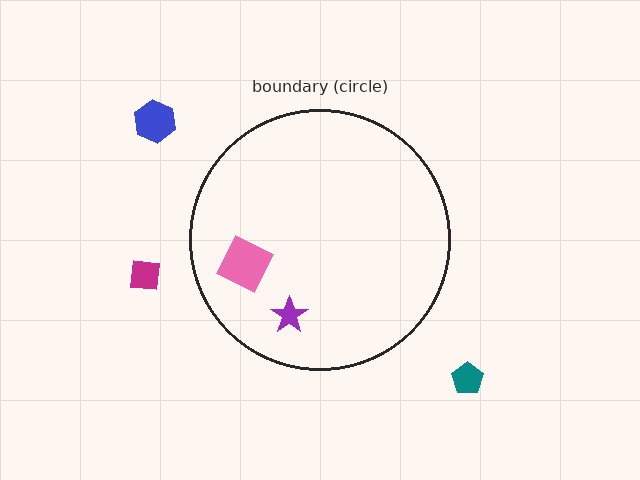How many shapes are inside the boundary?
2 inside, 3 outside.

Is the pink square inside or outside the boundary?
Inside.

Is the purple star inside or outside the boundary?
Inside.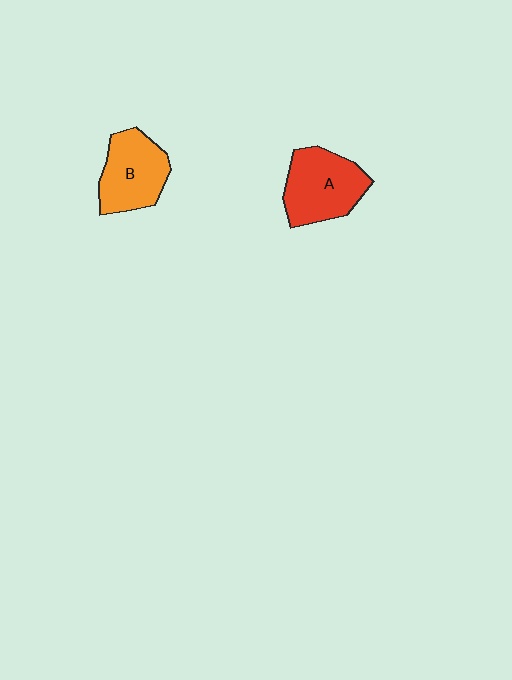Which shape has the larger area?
Shape A (red).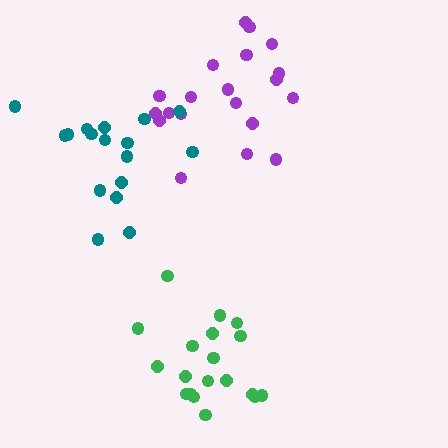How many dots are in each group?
Group 1: 20 dots, Group 2: 17 dots, Group 3: 19 dots (56 total).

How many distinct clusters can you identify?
There are 3 distinct clusters.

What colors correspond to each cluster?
The clusters are colored: purple, teal, green.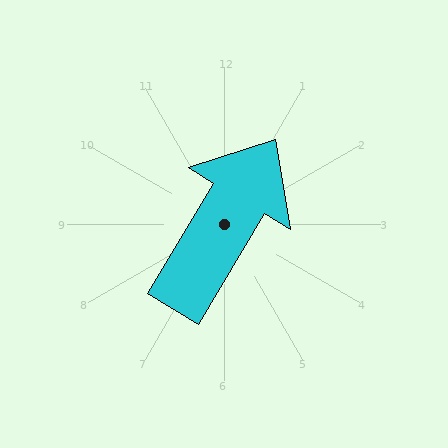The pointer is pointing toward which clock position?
Roughly 1 o'clock.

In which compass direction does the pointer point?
Northeast.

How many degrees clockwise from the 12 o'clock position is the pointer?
Approximately 31 degrees.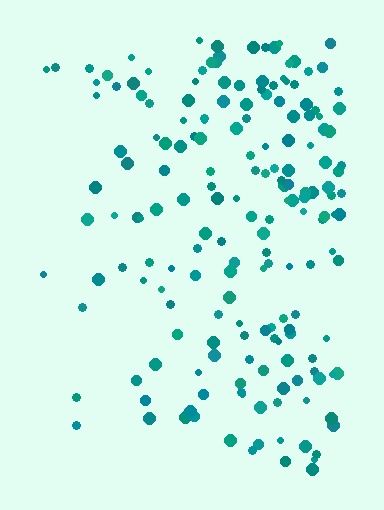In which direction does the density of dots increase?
From left to right, with the right side densest.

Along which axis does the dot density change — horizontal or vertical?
Horizontal.